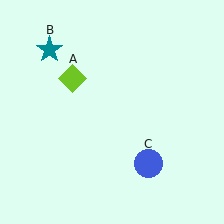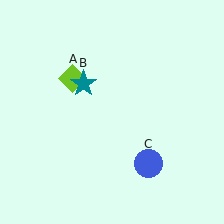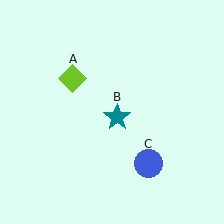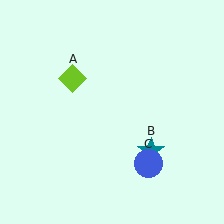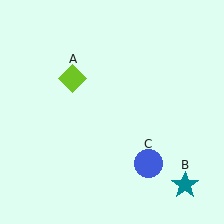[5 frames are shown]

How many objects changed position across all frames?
1 object changed position: teal star (object B).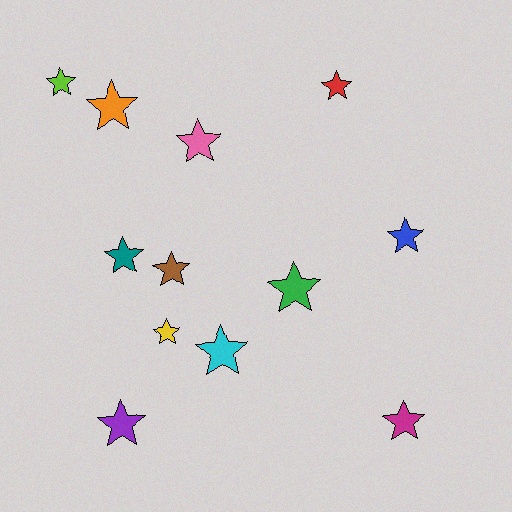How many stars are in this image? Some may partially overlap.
There are 12 stars.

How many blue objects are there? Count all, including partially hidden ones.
There is 1 blue object.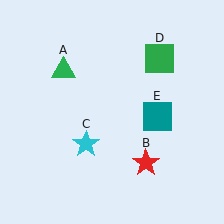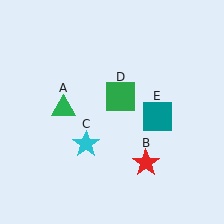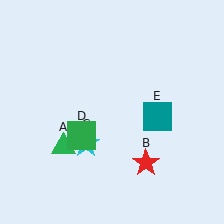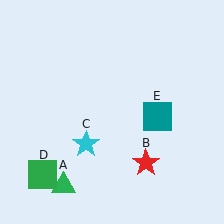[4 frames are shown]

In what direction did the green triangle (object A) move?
The green triangle (object A) moved down.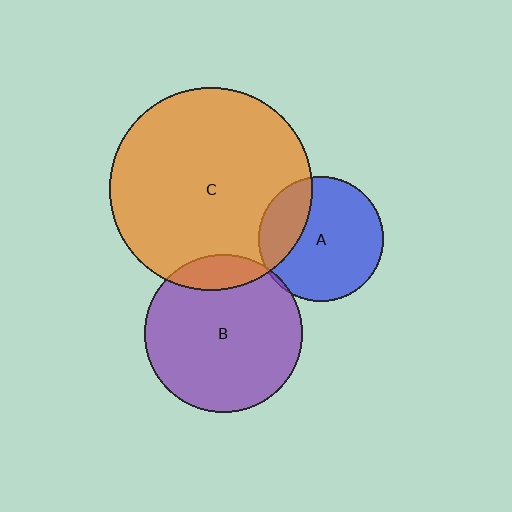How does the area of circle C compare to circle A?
Approximately 2.6 times.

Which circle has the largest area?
Circle C (orange).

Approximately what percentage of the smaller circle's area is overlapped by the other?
Approximately 5%.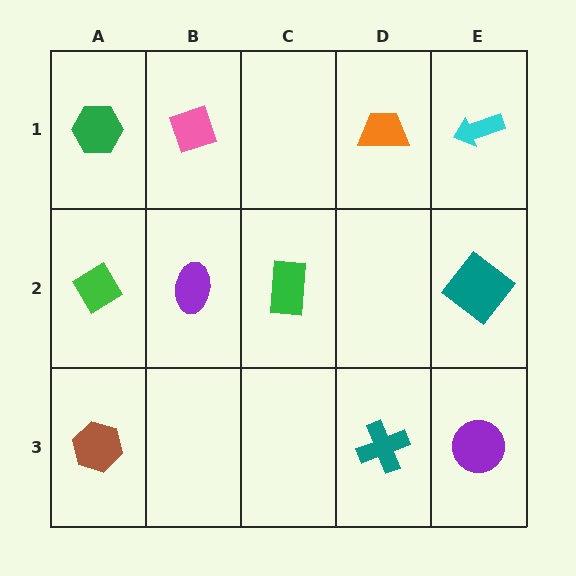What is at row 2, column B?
A purple ellipse.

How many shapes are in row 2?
4 shapes.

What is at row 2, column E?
A teal diamond.